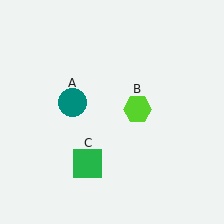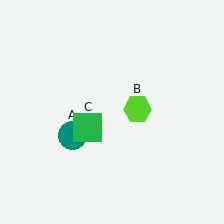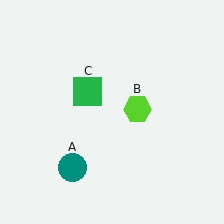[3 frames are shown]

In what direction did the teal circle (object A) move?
The teal circle (object A) moved down.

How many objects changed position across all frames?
2 objects changed position: teal circle (object A), green square (object C).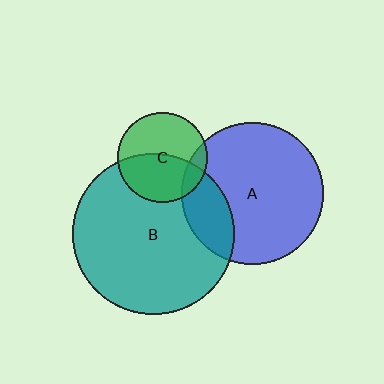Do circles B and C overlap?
Yes.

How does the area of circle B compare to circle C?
Approximately 3.2 times.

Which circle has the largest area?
Circle B (teal).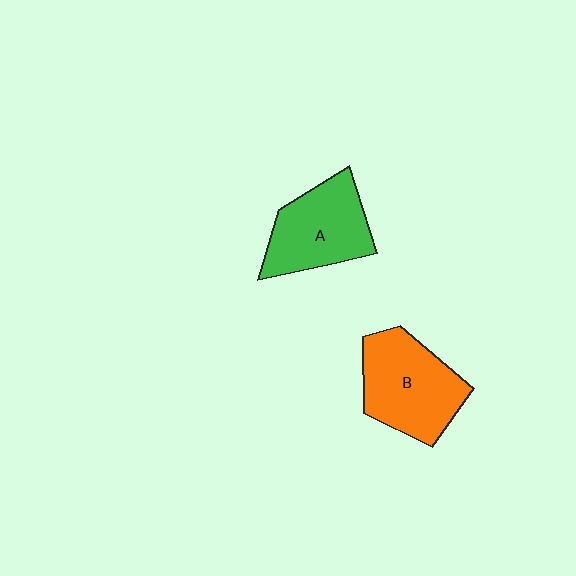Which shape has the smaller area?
Shape A (green).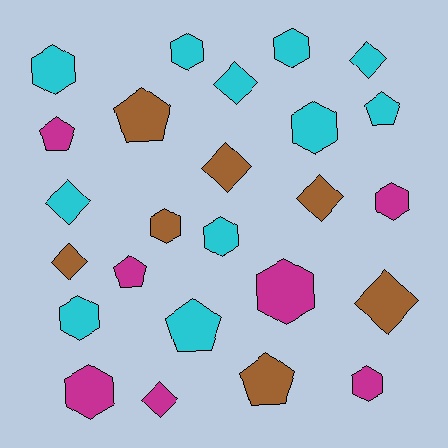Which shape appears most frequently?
Hexagon, with 11 objects.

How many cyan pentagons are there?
There are 2 cyan pentagons.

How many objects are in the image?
There are 25 objects.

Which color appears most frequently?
Cyan, with 11 objects.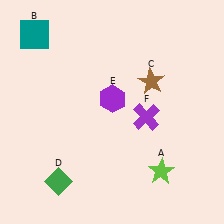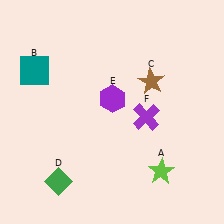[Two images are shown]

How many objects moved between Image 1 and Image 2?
1 object moved between the two images.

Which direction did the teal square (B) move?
The teal square (B) moved down.